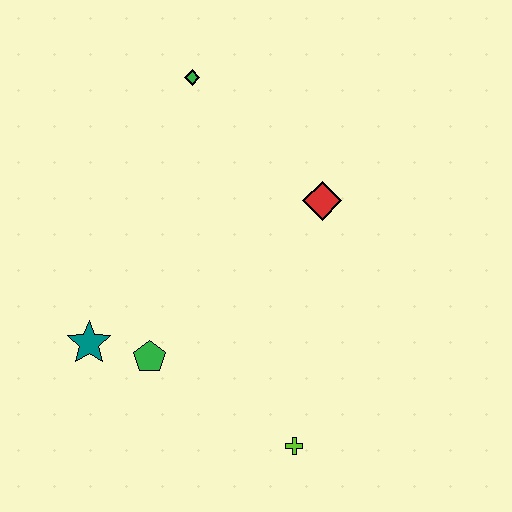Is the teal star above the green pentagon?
Yes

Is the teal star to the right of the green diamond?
No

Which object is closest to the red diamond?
The green diamond is closest to the red diamond.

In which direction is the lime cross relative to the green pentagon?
The lime cross is to the right of the green pentagon.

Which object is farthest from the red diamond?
The teal star is farthest from the red diamond.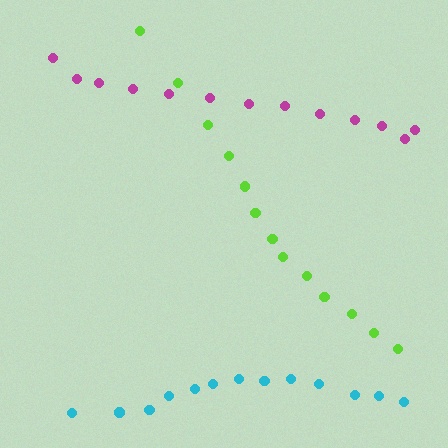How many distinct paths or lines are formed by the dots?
There are 3 distinct paths.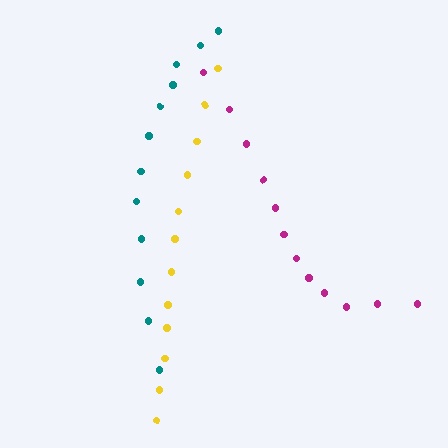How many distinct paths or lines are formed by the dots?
There are 3 distinct paths.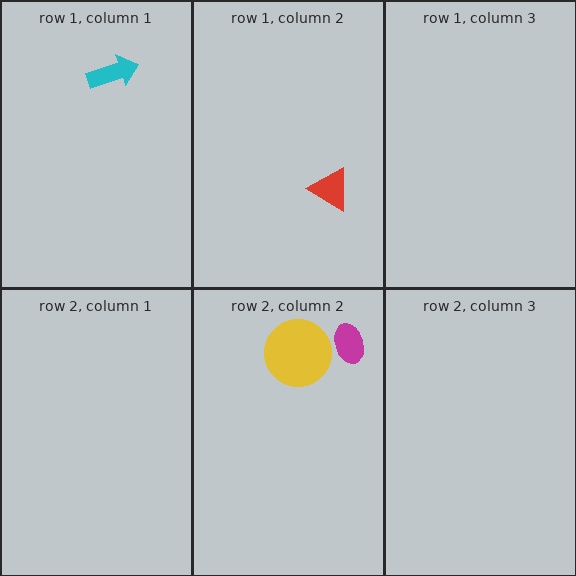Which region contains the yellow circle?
The row 2, column 2 region.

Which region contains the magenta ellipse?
The row 2, column 2 region.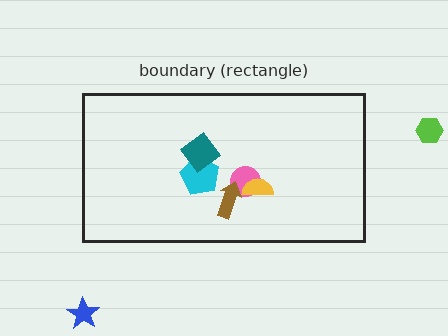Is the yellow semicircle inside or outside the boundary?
Inside.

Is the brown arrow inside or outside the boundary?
Inside.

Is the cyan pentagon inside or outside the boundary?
Inside.